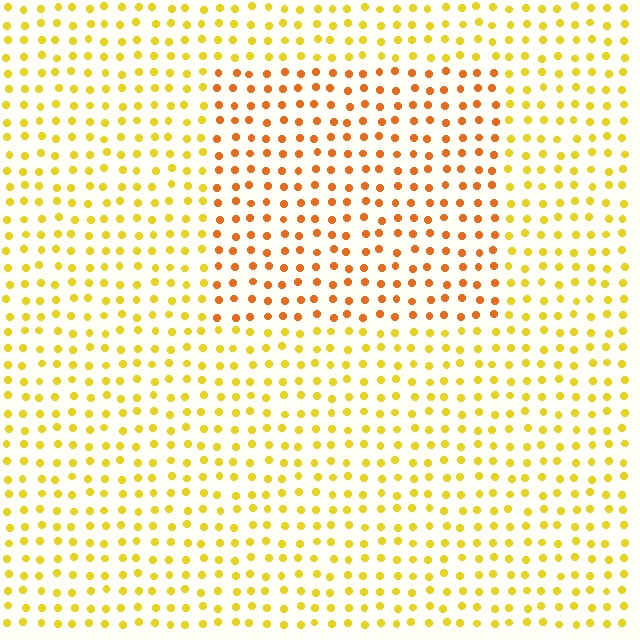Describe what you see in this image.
The image is filled with small yellow elements in a uniform arrangement. A rectangle-shaped region is visible where the elements are tinted to a slightly different hue, forming a subtle color boundary.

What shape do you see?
I see a rectangle.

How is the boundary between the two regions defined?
The boundary is defined purely by a slight shift in hue (about 32 degrees). Spacing, size, and orientation are identical on both sides.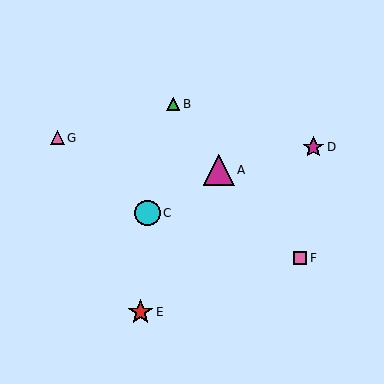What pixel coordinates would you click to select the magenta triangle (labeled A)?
Click at (219, 170) to select the magenta triangle A.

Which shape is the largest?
The magenta triangle (labeled A) is the largest.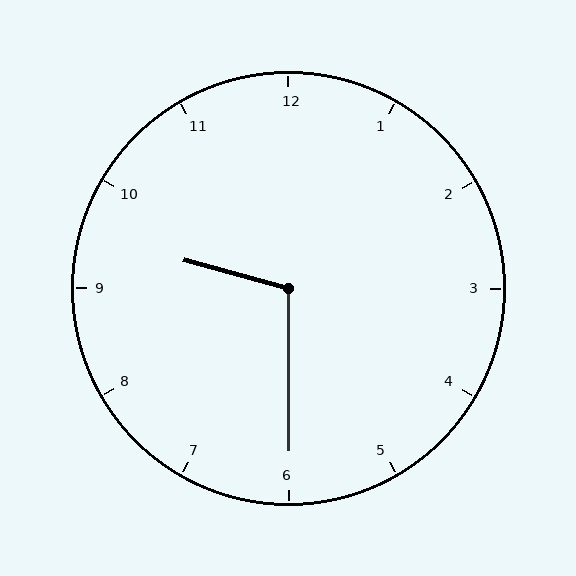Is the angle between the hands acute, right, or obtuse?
It is obtuse.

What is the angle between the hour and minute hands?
Approximately 105 degrees.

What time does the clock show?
9:30.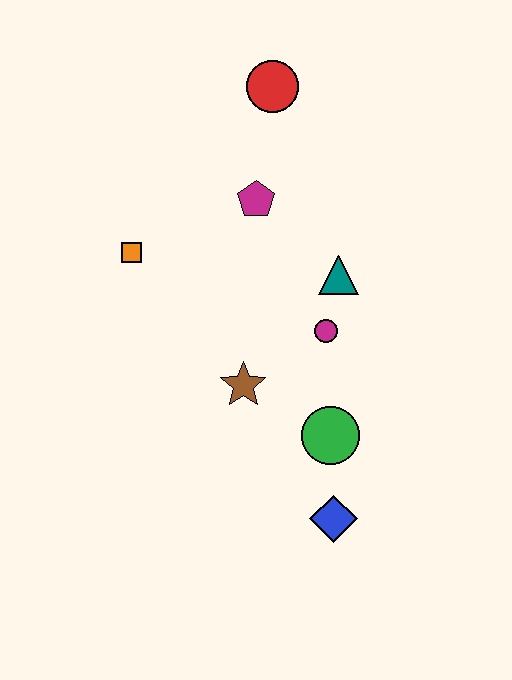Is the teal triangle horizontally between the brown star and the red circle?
No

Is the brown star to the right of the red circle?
No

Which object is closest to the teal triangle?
The magenta circle is closest to the teal triangle.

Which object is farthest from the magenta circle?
The red circle is farthest from the magenta circle.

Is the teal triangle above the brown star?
Yes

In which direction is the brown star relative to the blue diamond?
The brown star is above the blue diamond.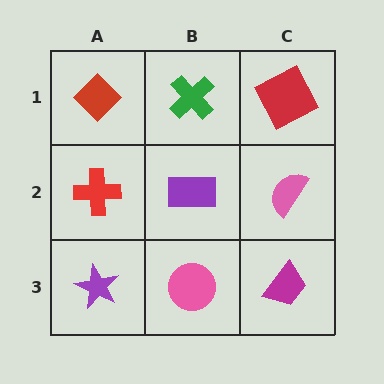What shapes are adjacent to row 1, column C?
A pink semicircle (row 2, column C), a green cross (row 1, column B).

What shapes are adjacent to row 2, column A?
A red diamond (row 1, column A), a purple star (row 3, column A), a purple rectangle (row 2, column B).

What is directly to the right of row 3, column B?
A magenta trapezoid.